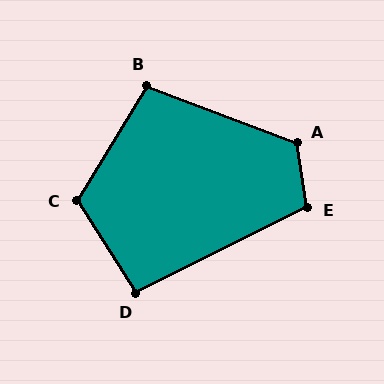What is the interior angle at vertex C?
Approximately 116 degrees (obtuse).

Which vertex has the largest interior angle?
A, at approximately 120 degrees.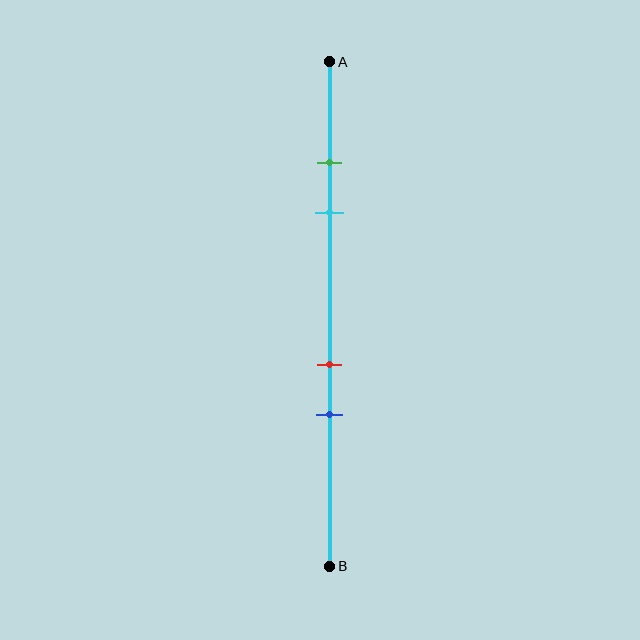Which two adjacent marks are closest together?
The green and cyan marks are the closest adjacent pair.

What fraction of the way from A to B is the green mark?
The green mark is approximately 20% (0.2) of the way from A to B.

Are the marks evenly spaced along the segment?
No, the marks are not evenly spaced.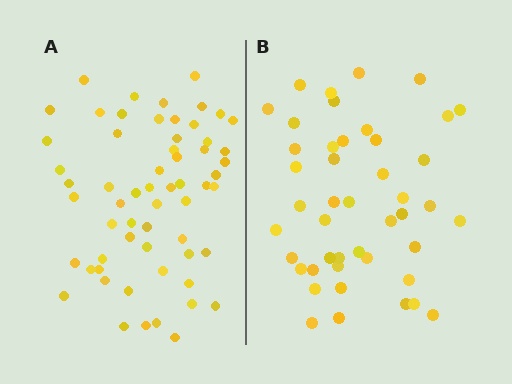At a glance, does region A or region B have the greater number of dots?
Region A (the left region) has more dots.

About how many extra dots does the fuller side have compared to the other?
Region A has approximately 15 more dots than region B.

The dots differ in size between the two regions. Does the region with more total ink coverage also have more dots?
No. Region B has more total ink coverage because its dots are larger, but region A actually contains more individual dots. Total area can be misleading — the number of items is what matters here.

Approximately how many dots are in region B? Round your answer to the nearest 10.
About 40 dots. (The exact count is 45, which rounds to 40.)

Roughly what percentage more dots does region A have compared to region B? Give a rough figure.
About 35% more.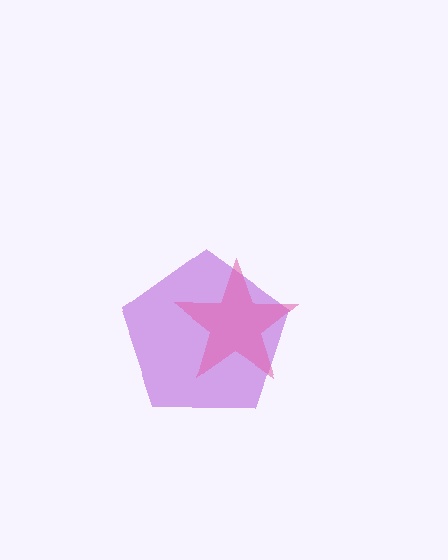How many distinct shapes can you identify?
There are 2 distinct shapes: a purple pentagon, a pink star.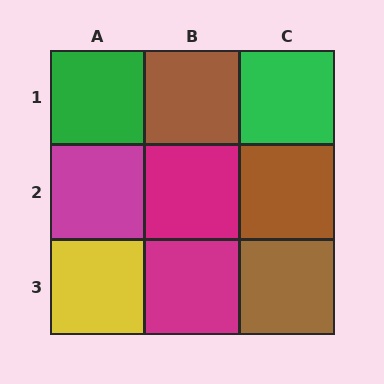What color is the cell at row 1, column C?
Green.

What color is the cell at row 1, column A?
Green.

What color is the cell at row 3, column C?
Brown.